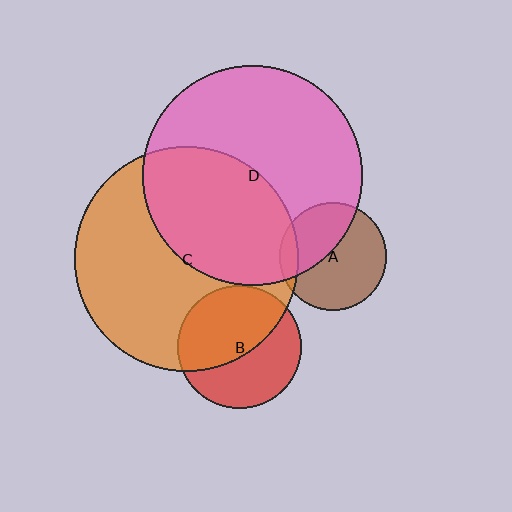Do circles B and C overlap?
Yes.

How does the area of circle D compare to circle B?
Approximately 3.2 times.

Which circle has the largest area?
Circle C (orange).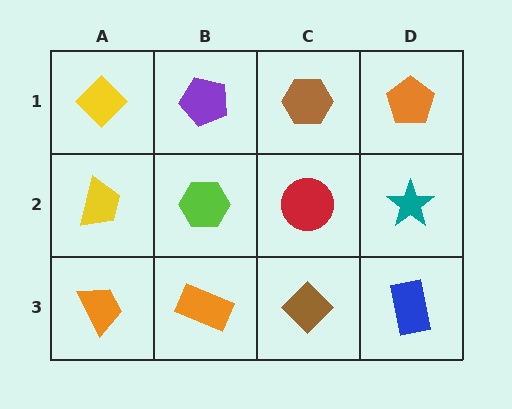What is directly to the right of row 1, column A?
A purple pentagon.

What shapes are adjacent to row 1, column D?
A teal star (row 2, column D), a brown hexagon (row 1, column C).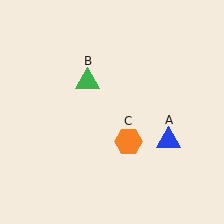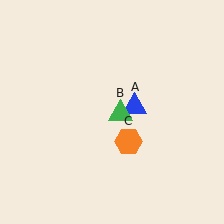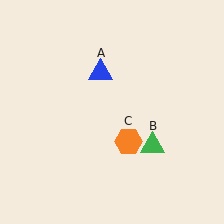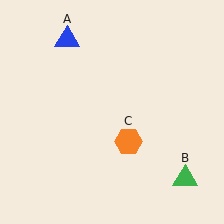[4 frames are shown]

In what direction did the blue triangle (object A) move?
The blue triangle (object A) moved up and to the left.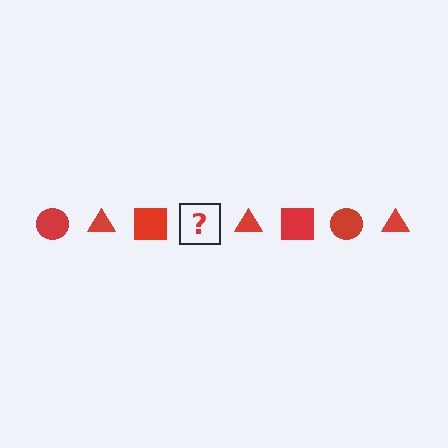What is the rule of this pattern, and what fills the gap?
The rule is that the pattern cycles through circle, triangle, square shapes in red. The gap should be filled with a red circle.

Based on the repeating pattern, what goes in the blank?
The blank should be a red circle.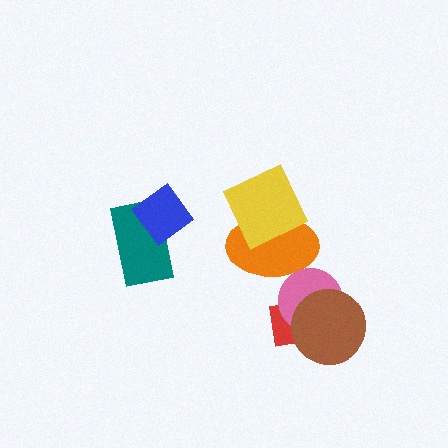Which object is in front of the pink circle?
The brown circle is in front of the pink circle.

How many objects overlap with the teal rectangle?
1 object overlaps with the teal rectangle.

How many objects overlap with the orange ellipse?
2 objects overlap with the orange ellipse.